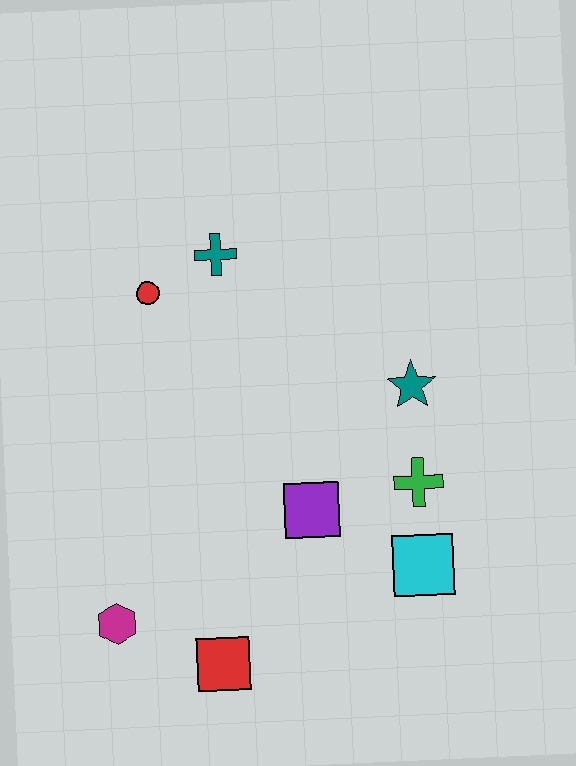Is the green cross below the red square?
No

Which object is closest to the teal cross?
The red circle is closest to the teal cross.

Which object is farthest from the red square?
The teal cross is farthest from the red square.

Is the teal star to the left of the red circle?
No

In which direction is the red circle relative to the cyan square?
The red circle is above the cyan square.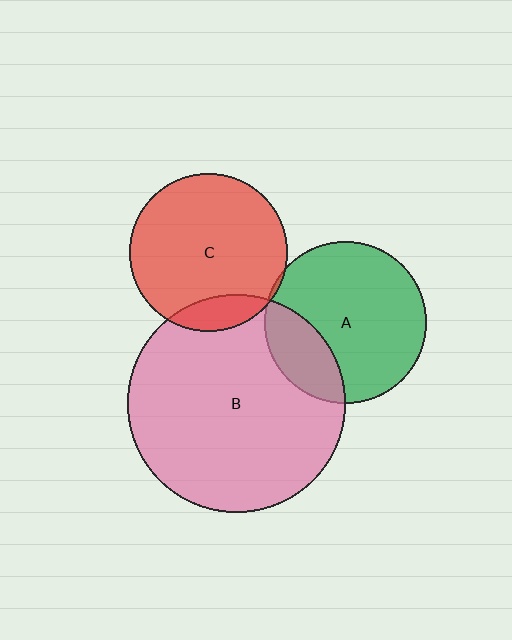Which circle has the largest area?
Circle B (pink).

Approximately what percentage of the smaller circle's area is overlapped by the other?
Approximately 25%.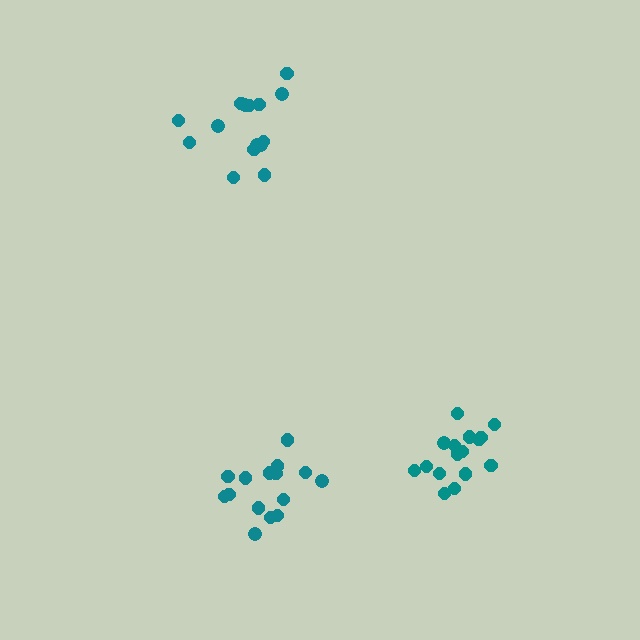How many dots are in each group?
Group 1: 15 dots, Group 2: 16 dots, Group 3: 16 dots (47 total).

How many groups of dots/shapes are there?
There are 3 groups.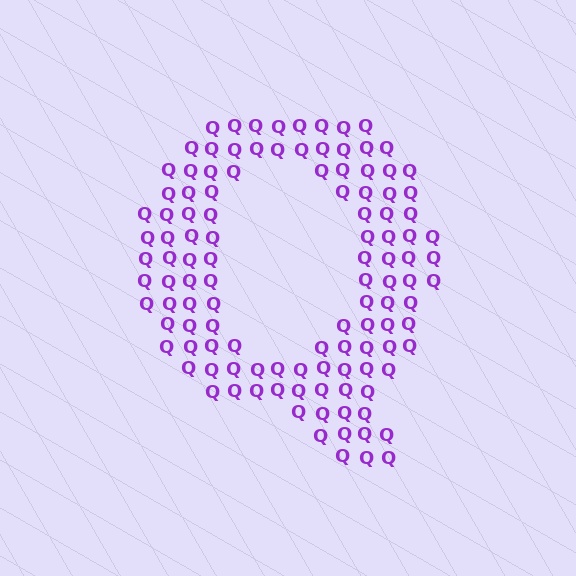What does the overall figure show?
The overall figure shows the letter Q.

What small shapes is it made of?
It is made of small letter Q's.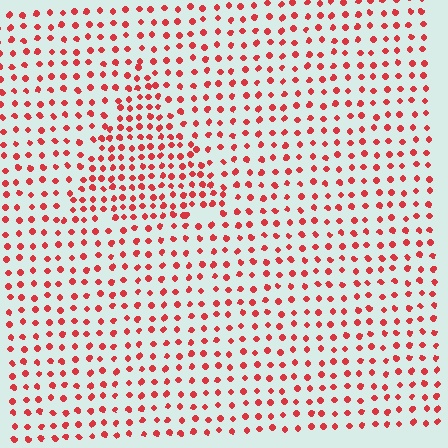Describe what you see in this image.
The image contains small red elements arranged at two different densities. A triangle-shaped region is visible where the elements are more densely packed than the surrounding area.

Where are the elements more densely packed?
The elements are more densely packed inside the triangle boundary.